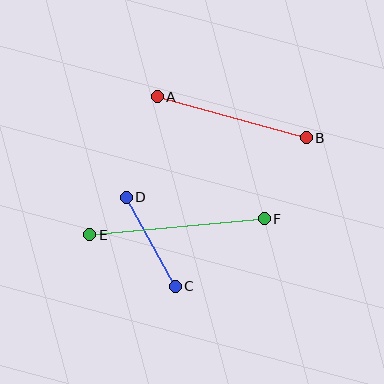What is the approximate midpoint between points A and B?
The midpoint is at approximately (232, 117) pixels.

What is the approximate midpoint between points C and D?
The midpoint is at approximately (151, 242) pixels.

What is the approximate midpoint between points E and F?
The midpoint is at approximately (177, 227) pixels.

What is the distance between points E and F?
The distance is approximately 175 pixels.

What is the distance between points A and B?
The distance is approximately 155 pixels.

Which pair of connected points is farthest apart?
Points E and F are farthest apart.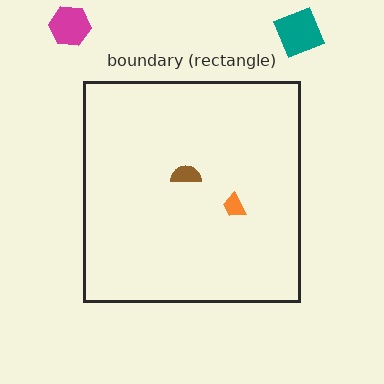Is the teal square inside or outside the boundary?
Outside.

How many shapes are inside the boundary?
2 inside, 2 outside.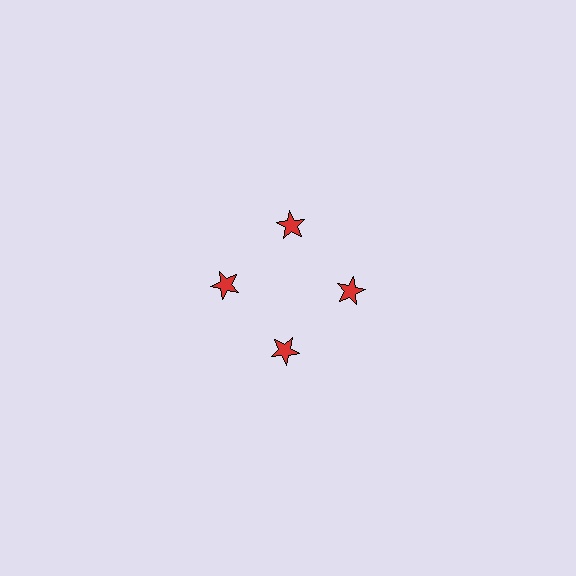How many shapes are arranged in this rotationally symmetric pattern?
There are 4 shapes, arranged in 4 groups of 1.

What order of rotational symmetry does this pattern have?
This pattern has 4-fold rotational symmetry.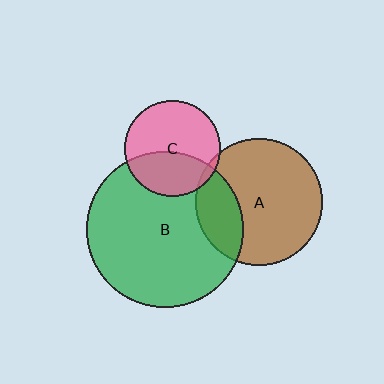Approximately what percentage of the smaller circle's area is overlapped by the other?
Approximately 5%.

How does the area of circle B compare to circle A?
Approximately 1.5 times.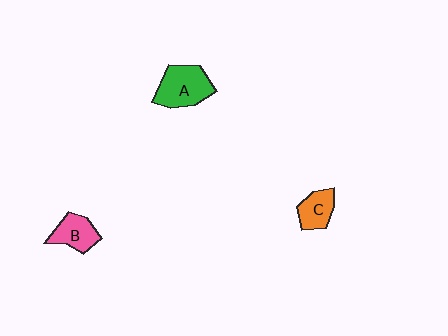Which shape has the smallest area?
Shape C (orange).